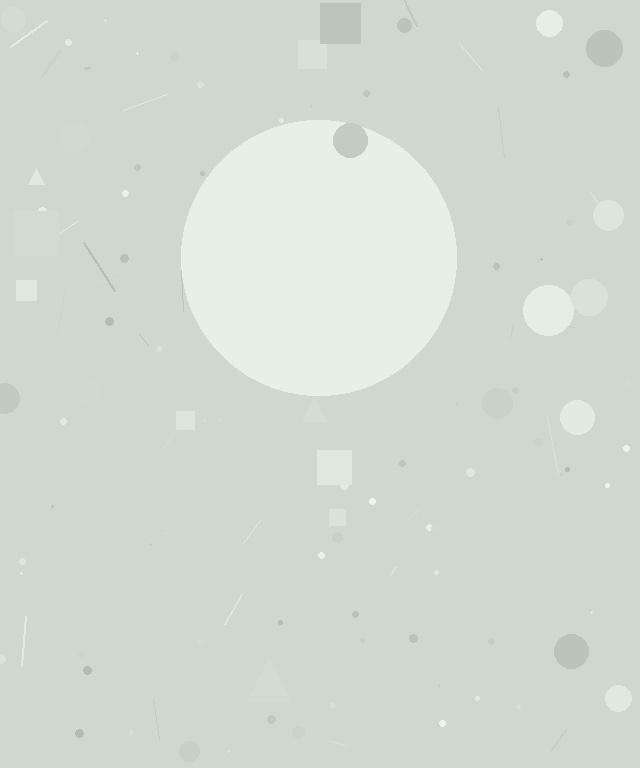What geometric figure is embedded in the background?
A circle is embedded in the background.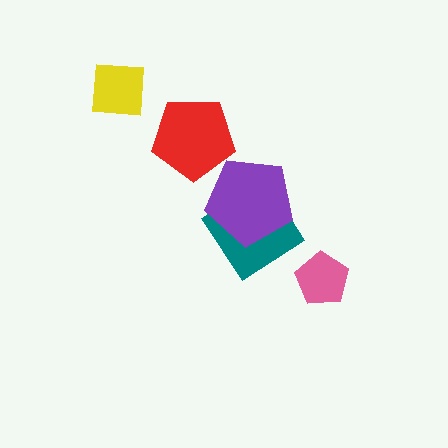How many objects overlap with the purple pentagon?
1 object overlaps with the purple pentagon.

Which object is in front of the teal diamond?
The purple pentagon is in front of the teal diamond.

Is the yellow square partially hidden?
No, no other shape covers it.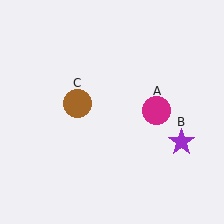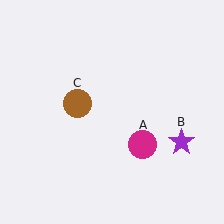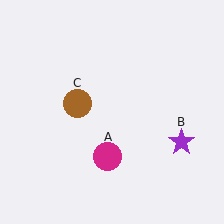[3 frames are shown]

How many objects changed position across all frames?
1 object changed position: magenta circle (object A).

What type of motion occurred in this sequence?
The magenta circle (object A) rotated clockwise around the center of the scene.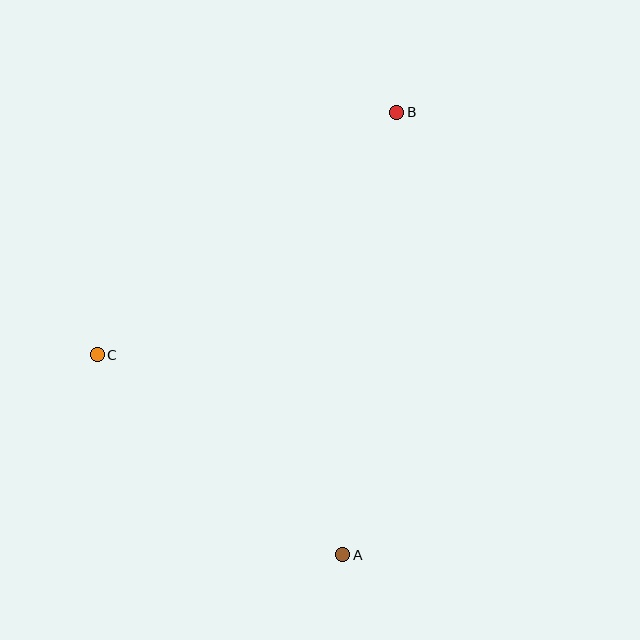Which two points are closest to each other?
Points A and C are closest to each other.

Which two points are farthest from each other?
Points A and B are farthest from each other.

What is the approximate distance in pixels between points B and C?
The distance between B and C is approximately 385 pixels.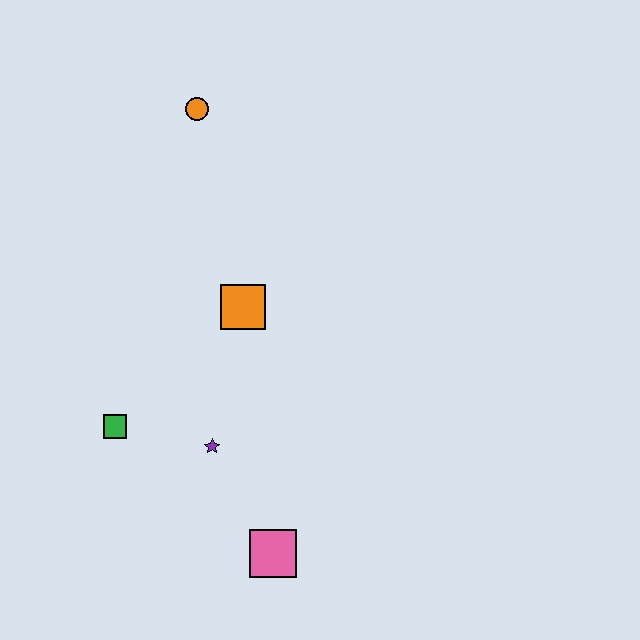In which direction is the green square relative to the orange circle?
The green square is below the orange circle.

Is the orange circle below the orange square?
No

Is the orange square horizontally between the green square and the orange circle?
No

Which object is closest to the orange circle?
The orange square is closest to the orange circle.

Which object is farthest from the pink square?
The orange circle is farthest from the pink square.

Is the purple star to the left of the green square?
No